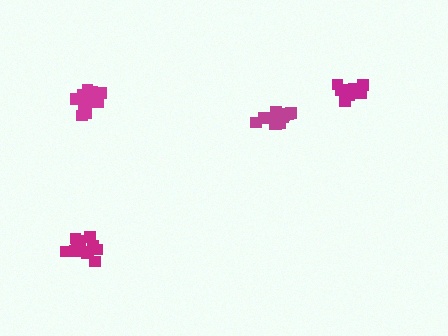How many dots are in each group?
Group 1: 14 dots, Group 2: 13 dots, Group 3: 9 dots, Group 4: 12 dots (48 total).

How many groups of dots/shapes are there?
There are 4 groups.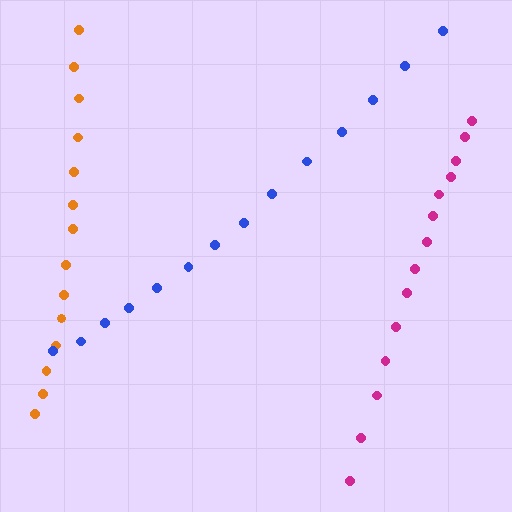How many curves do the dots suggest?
There are 3 distinct paths.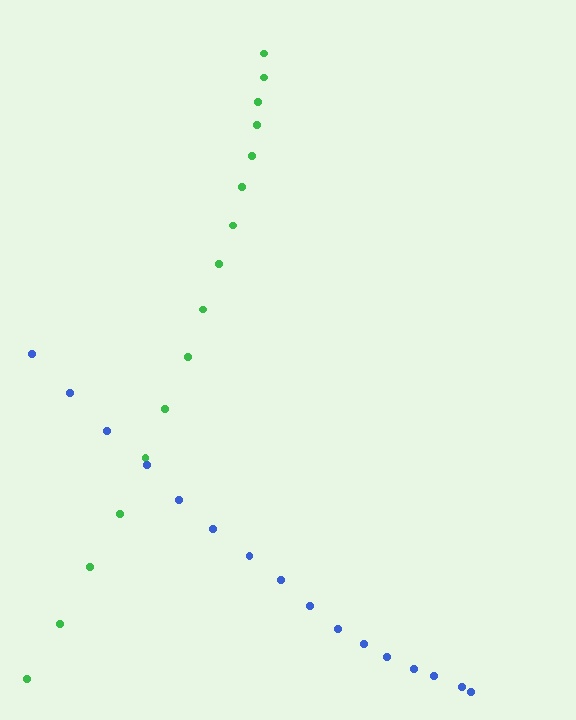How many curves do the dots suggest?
There are 2 distinct paths.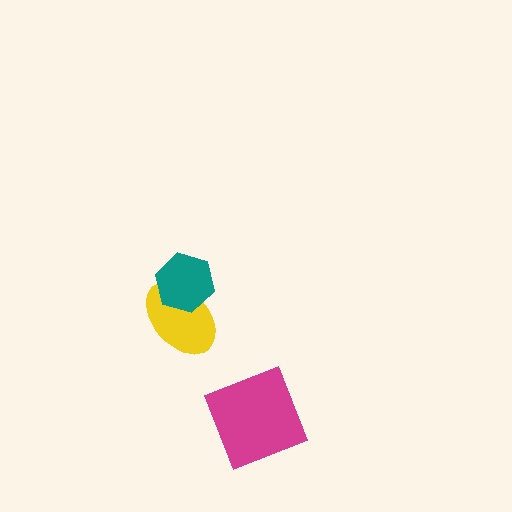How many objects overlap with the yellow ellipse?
1 object overlaps with the yellow ellipse.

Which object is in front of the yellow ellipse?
The teal hexagon is in front of the yellow ellipse.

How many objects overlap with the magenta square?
0 objects overlap with the magenta square.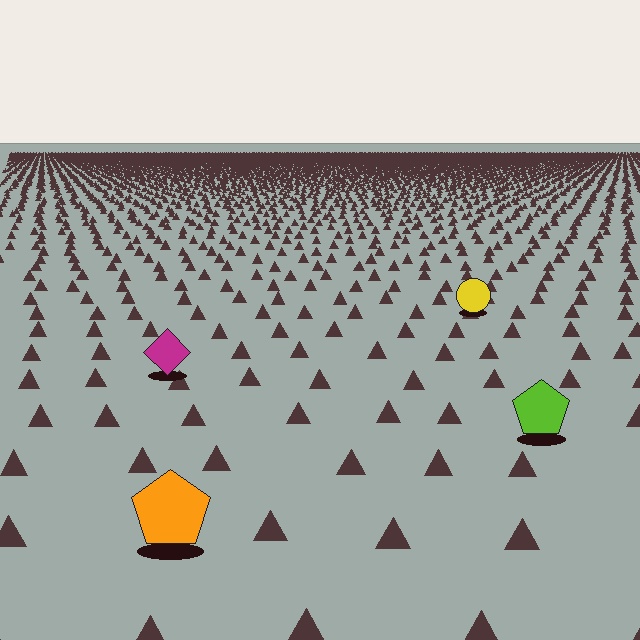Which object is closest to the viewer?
The orange pentagon is closest. The texture marks near it are larger and more spread out.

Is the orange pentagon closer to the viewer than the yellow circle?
Yes. The orange pentagon is closer — you can tell from the texture gradient: the ground texture is coarser near it.